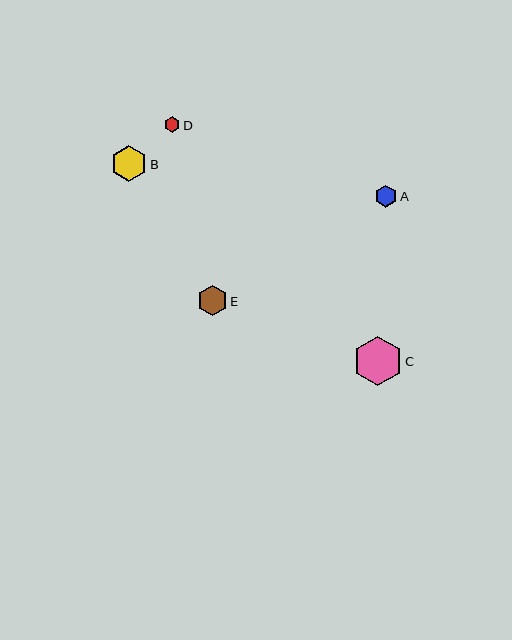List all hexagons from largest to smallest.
From largest to smallest: C, B, E, A, D.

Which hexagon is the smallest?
Hexagon D is the smallest with a size of approximately 16 pixels.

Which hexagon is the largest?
Hexagon C is the largest with a size of approximately 49 pixels.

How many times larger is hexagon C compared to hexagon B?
Hexagon C is approximately 1.4 times the size of hexagon B.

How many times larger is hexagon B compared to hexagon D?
Hexagon B is approximately 2.3 times the size of hexagon D.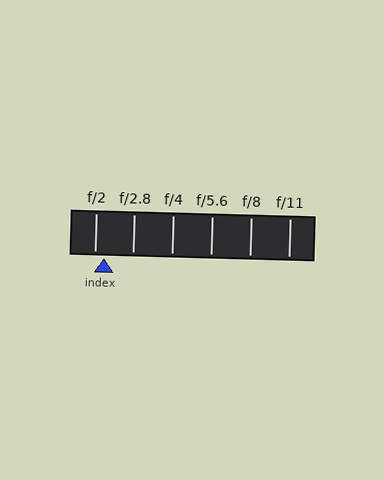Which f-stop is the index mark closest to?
The index mark is closest to f/2.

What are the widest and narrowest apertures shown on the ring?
The widest aperture shown is f/2 and the narrowest is f/11.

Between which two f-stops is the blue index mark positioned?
The index mark is between f/2 and f/2.8.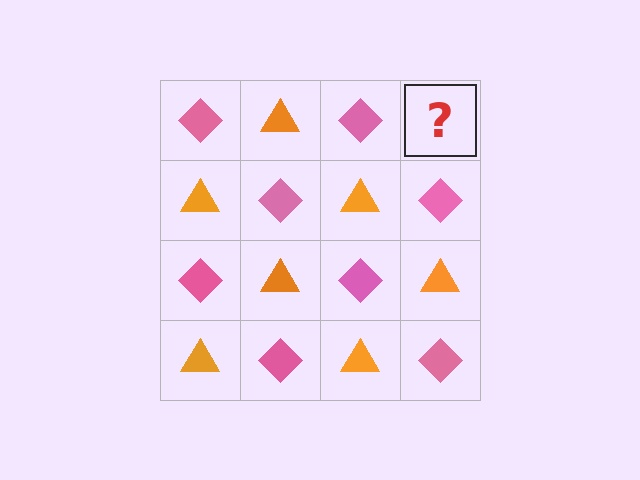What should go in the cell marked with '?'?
The missing cell should contain an orange triangle.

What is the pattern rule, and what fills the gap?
The rule is that it alternates pink diamond and orange triangle in a checkerboard pattern. The gap should be filled with an orange triangle.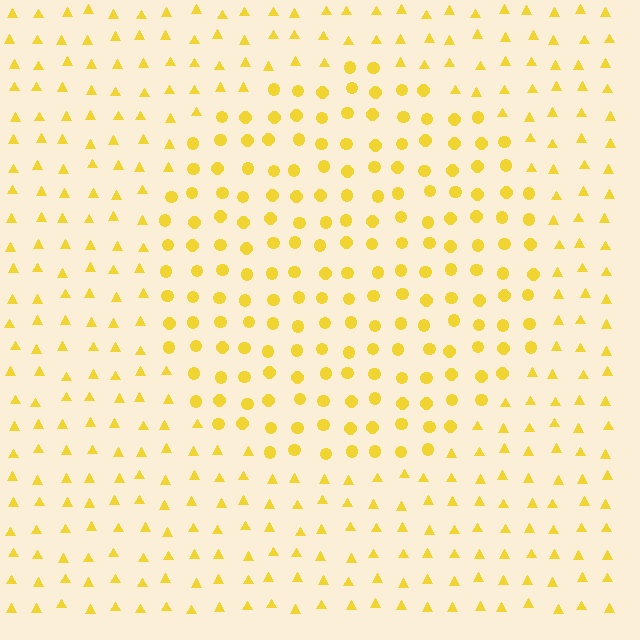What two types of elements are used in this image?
The image uses circles inside the circle region and triangles outside it.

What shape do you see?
I see a circle.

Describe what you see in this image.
The image is filled with small yellow elements arranged in a uniform grid. A circle-shaped region contains circles, while the surrounding area contains triangles. The boundary is defined purely by the change in element shape.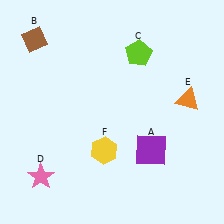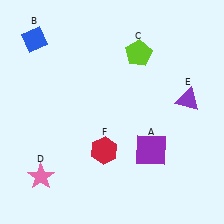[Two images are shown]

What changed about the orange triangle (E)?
In Image 1, E is orange. In Image 2, it changed to purple.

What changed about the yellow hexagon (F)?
In Image 1, F is yellow. In Image 2, it changed to red.